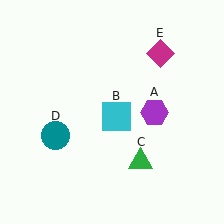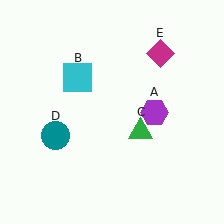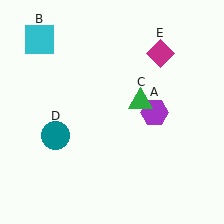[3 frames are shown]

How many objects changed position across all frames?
2 objects changed position: cyan square (object B), green triangle (object C).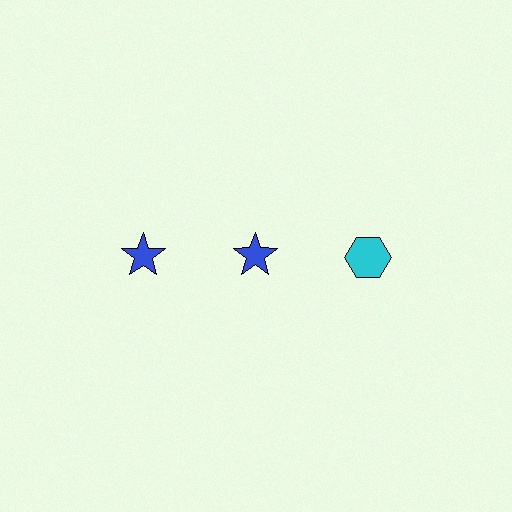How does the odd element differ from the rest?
It differs in both color (cyan instead of blue) and shape (hexagon instead of star).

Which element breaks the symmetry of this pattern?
The cyan hexagon in the top row, center column breaks the symmetry. All other shapes are blue stars.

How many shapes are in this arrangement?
There are 3 shapes arranged in a grid pattern.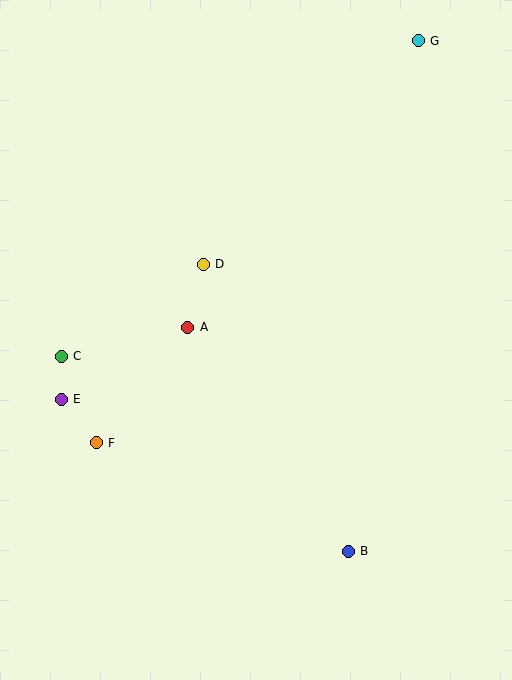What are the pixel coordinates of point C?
Point C is at (61, 356).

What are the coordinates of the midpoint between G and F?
The midpoint between G and F is at (257, 242).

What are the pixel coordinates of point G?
Point G is at (418, 41).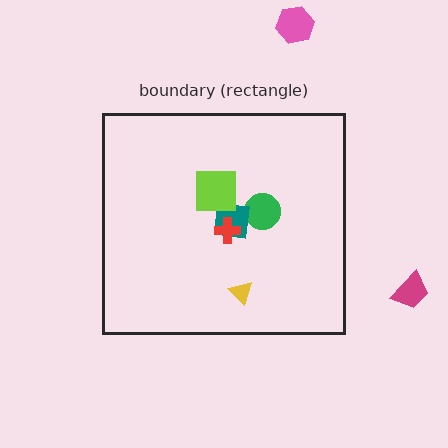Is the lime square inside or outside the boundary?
Inside.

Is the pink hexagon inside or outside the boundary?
Outside.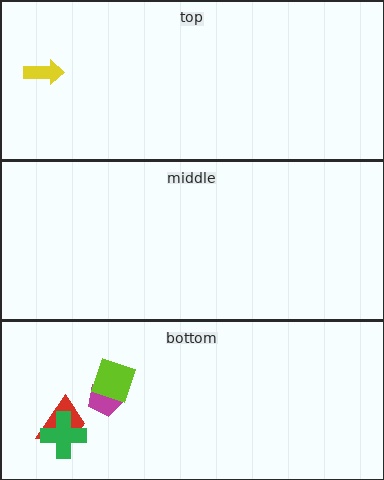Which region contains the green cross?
The bottom region.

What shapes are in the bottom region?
The magenta pentagon, the red trapezoid, the green cross, the lime diamond.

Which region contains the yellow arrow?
The top region.